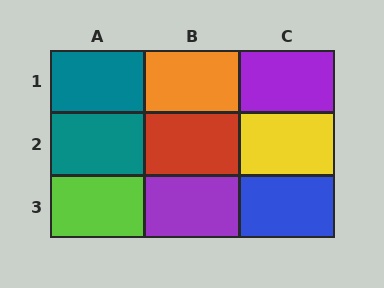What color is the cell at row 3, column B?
Purple.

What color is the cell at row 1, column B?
Orange.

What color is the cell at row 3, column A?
Lime.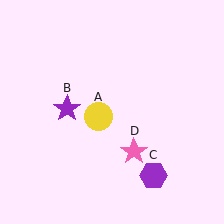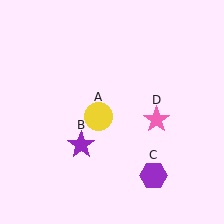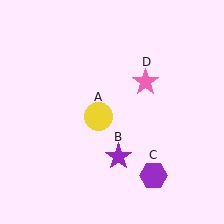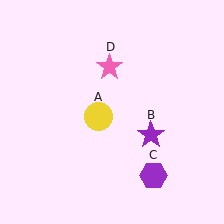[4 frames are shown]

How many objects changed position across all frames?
2 objects changed position: purple star (object B), pink star (object D).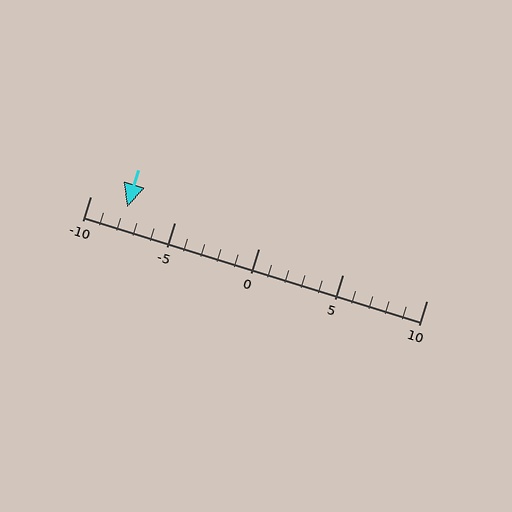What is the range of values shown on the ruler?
The ruler shows values from -10 to 10.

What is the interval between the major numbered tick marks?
The major tick marks are spaced 5 units apart.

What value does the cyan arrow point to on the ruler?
The cyan arrow points to approximately -8.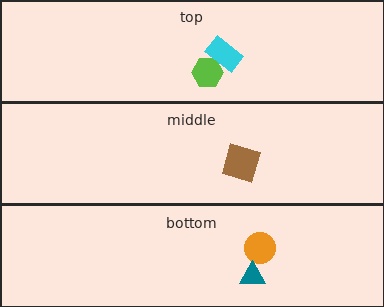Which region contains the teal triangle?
The bottom region.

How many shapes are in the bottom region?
2.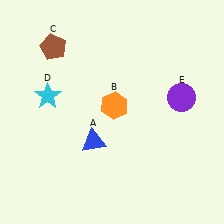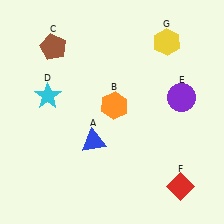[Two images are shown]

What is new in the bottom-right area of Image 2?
A red diamond (F) was added in the bottom-right area of Image 2.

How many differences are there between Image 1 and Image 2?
There are 2 differences between the two images.